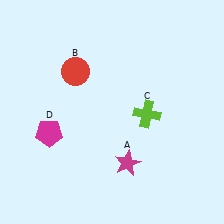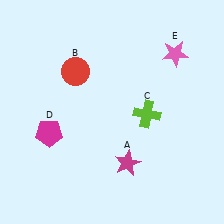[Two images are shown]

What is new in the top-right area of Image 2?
A pink star (E) was added in the top-right area of Image 2.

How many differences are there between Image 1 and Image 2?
There is 1 difference between the two images.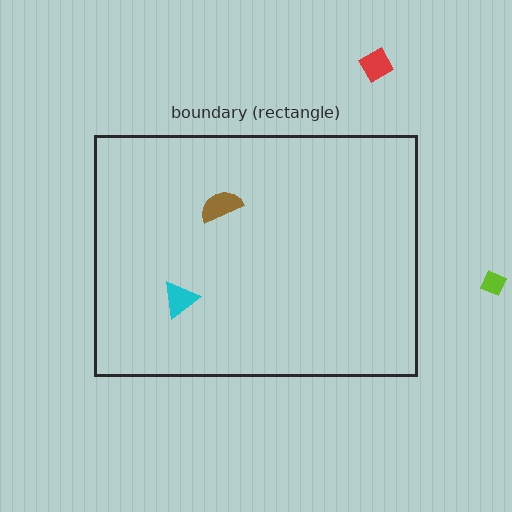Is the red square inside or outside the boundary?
Outside.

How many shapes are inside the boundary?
2 inside, 2 outside.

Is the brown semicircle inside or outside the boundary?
Inside.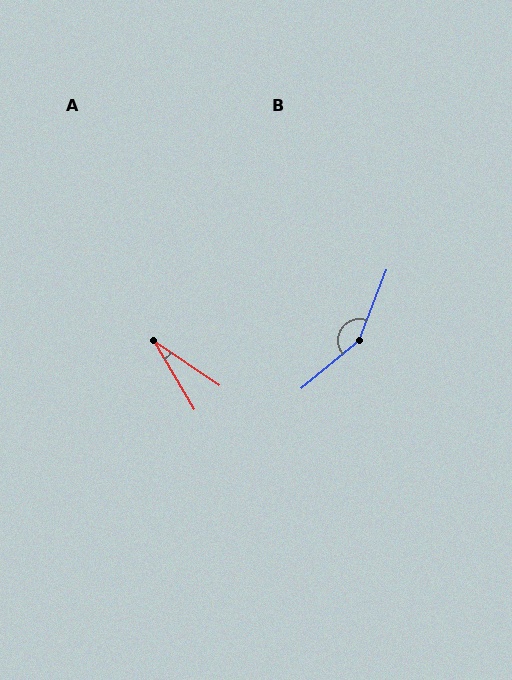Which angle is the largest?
B, at approximately 151 degrees.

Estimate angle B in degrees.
Approximately 151 degrees.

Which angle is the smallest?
A, at approximately 25 degrees.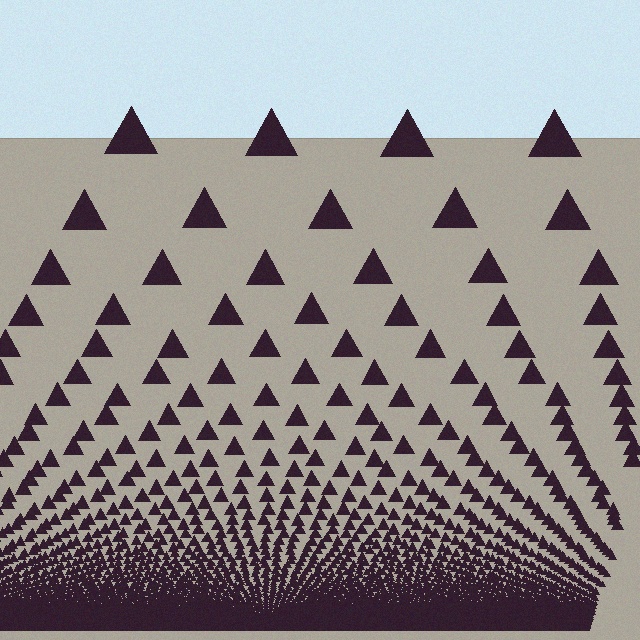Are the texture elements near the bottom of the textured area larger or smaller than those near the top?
Smaller. The gradient is inverted — elements near the bottom are smaller and denser.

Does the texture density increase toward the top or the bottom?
Density increases toward the bottom.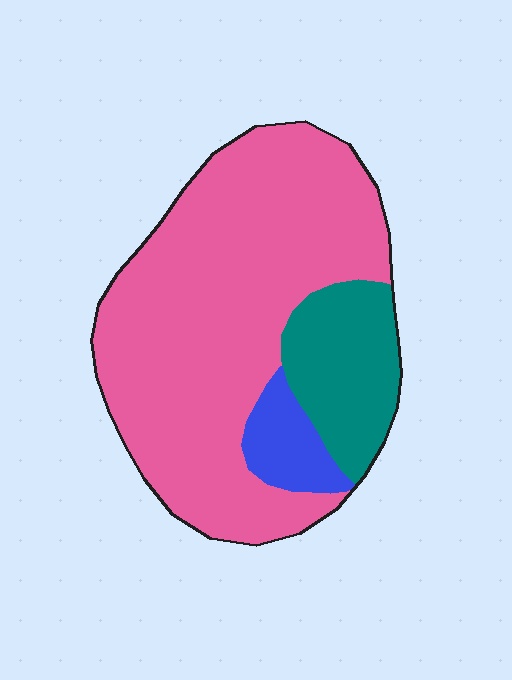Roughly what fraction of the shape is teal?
Teal covers 18% of the shape.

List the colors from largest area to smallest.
From largest to smallest: pink, teal, blue.